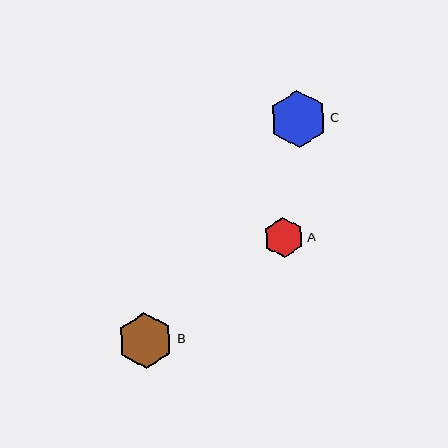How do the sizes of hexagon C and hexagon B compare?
Hexagon C and hexagon B are approximately the same size.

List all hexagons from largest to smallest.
From largest to smallest: C, B, A.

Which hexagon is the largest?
Hexagon C is the largest with a size of approximately 57 pixels.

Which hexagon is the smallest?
Hexagon A is the smallest with a size of approximately 40 pixels.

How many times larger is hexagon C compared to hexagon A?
Hexagon C is approximately 1.4 times the size of hexagon A.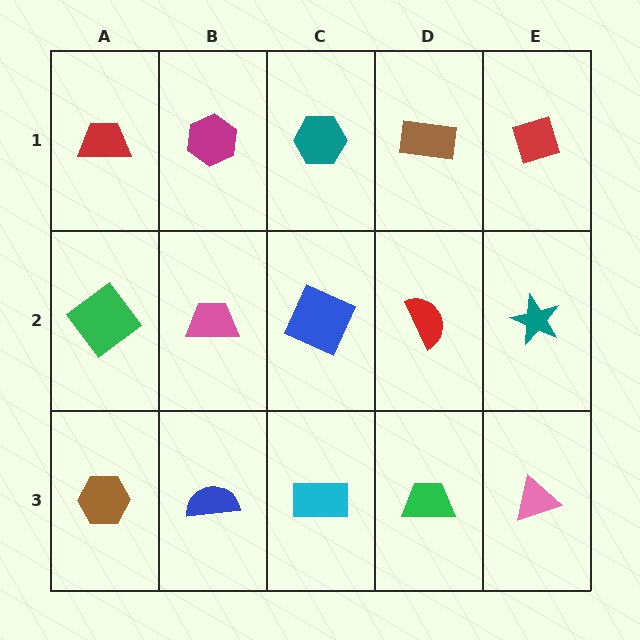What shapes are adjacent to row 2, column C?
A teal hexagon (row 1, column C), a cyan rectangle (row 3, column C), a pink trapezoid (row 2, column B), a red semicircle (row 2, column D).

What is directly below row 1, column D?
A red semicircle.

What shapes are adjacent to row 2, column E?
A red diamond (row 1, column E), a pink triangle (row 3, column E), a red semicircle (row 2, column D).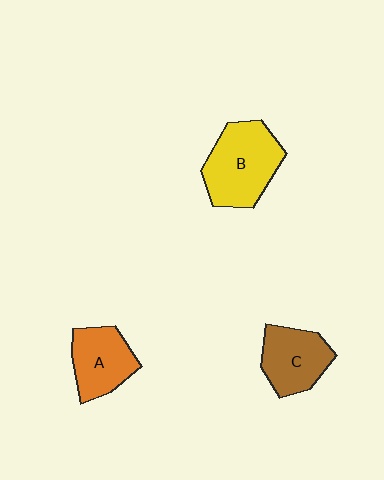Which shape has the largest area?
Shape B (yellow).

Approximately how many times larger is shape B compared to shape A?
Approximately 1.4 times.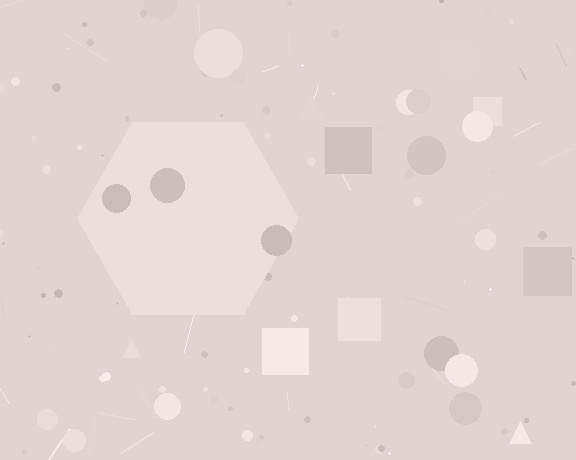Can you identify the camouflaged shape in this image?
The camouflaged shape is a hexagon.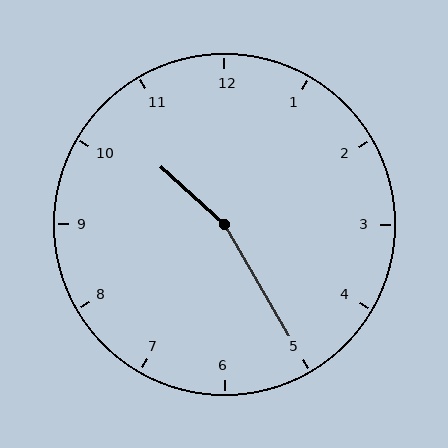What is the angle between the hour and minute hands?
Approximately 162 degrees.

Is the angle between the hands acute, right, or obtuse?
It is obtuse.